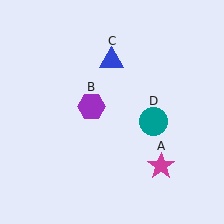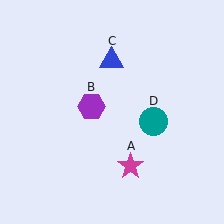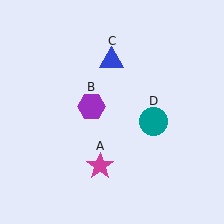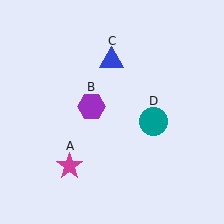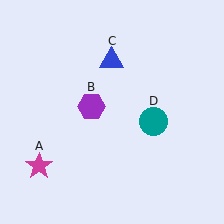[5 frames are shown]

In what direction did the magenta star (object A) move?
The magenta star (object A) moved left.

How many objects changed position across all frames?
1 object changed position: magenta star (object A).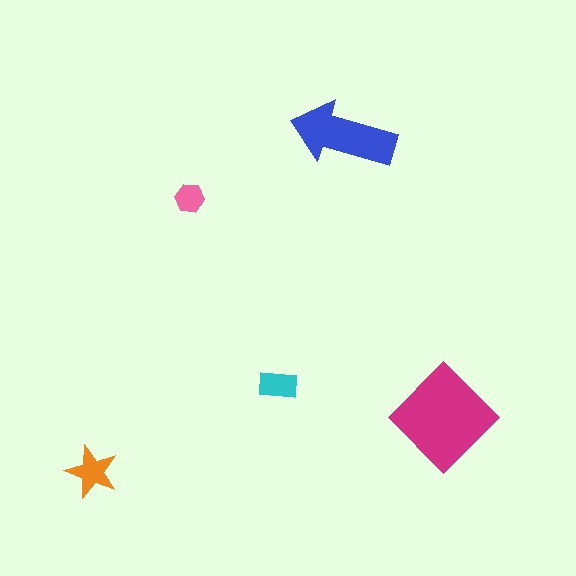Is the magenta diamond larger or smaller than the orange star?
Larger.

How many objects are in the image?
There are 5 objects in the image.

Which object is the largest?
The magenta diamond.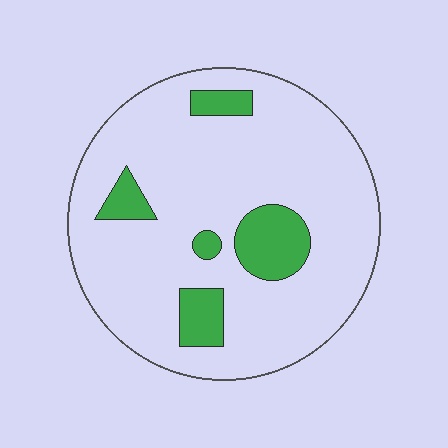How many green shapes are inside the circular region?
5.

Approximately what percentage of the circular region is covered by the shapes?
Approximately 15%.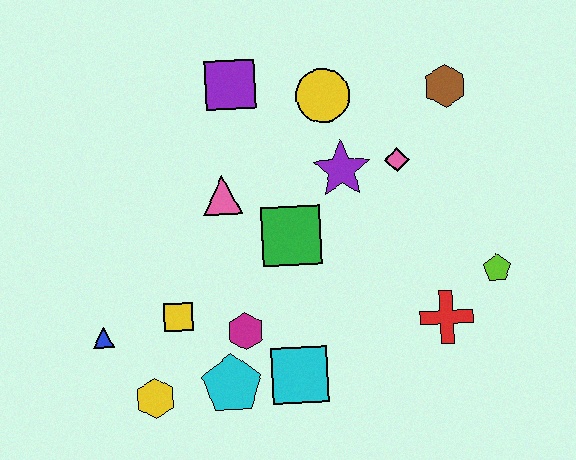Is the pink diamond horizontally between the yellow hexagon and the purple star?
No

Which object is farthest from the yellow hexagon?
The brown hexagon is farthest from the yellow hexagon.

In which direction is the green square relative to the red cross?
The green square is to the left of the red cross.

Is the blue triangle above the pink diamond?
No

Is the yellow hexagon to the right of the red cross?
No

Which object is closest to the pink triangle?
The green square is closest to the pink triangle.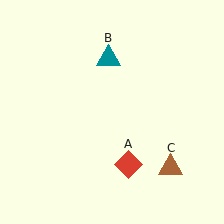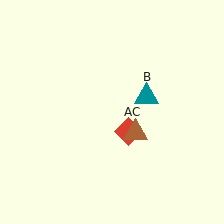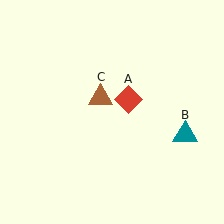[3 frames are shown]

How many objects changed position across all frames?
3 objects changed position: red diamond (object A), teal triangle (object B), brown triangle (object C).